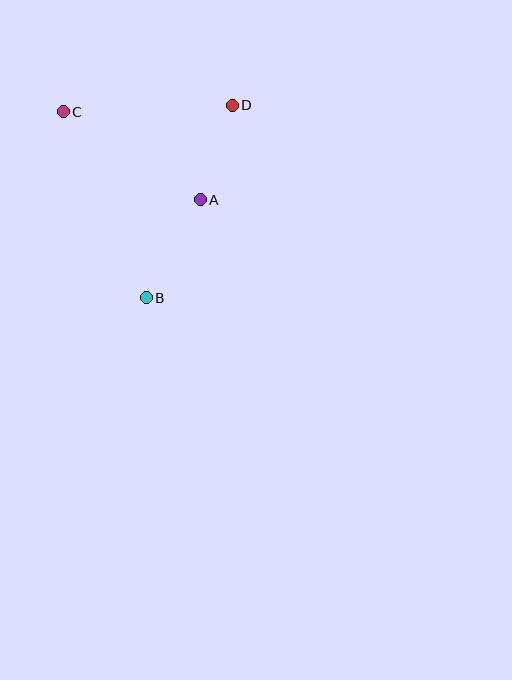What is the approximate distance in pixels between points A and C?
The distance between A and C is approximately 163 pixels.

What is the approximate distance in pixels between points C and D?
The distance between C and D is approximately 169 pixels.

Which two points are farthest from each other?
Points B and D are farthest from each other.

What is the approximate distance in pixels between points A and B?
The distance between A and B is approximately 112 pixels.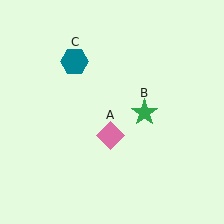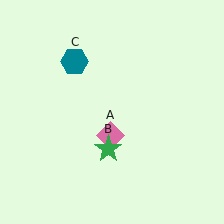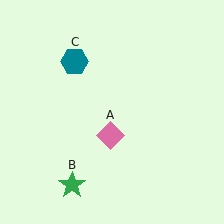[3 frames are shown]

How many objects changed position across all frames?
1 object changed position: green star (object B).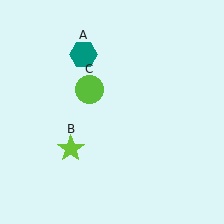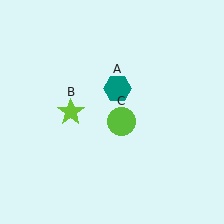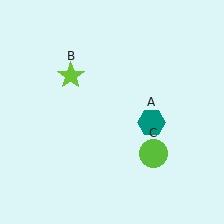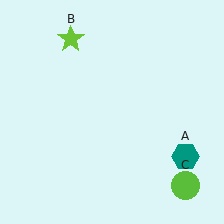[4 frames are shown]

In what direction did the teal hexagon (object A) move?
The teal hexagon (object A) moved down and to the right.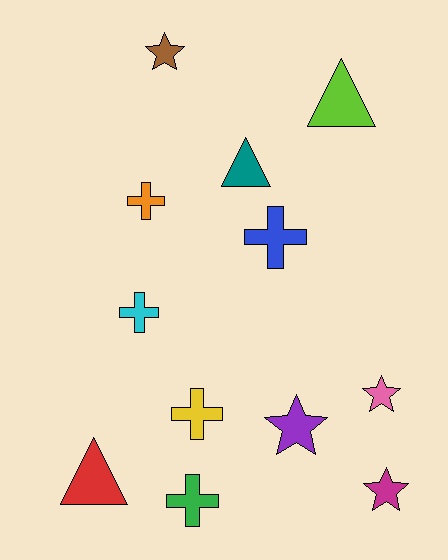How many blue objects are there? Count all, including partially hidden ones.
There is 1 blue object.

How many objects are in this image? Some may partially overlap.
There are 12 objects.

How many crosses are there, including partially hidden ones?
There are 5 crosses.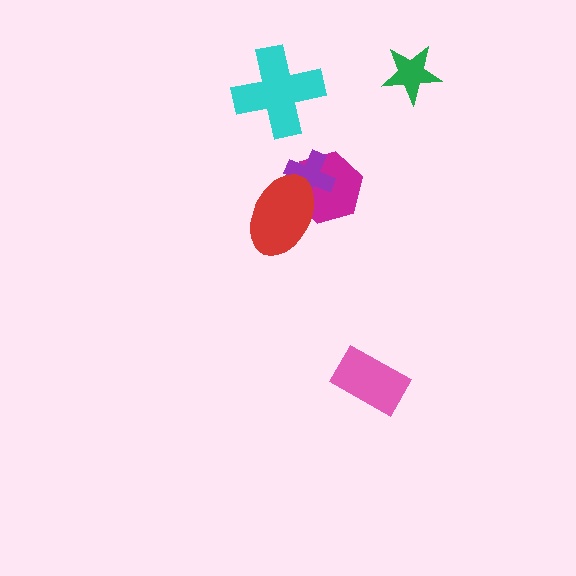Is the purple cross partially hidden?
Yes, it is partially covered by another shape.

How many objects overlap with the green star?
0 objects overlap with the green star.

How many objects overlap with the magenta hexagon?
2 objects overlap with the magenta hexagon.